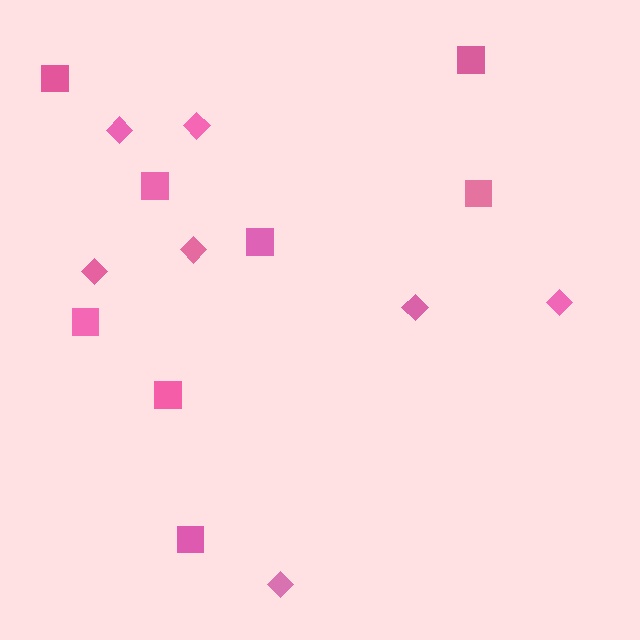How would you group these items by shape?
There are 2 groups: one group of diamonds (7) and one group of squares (8).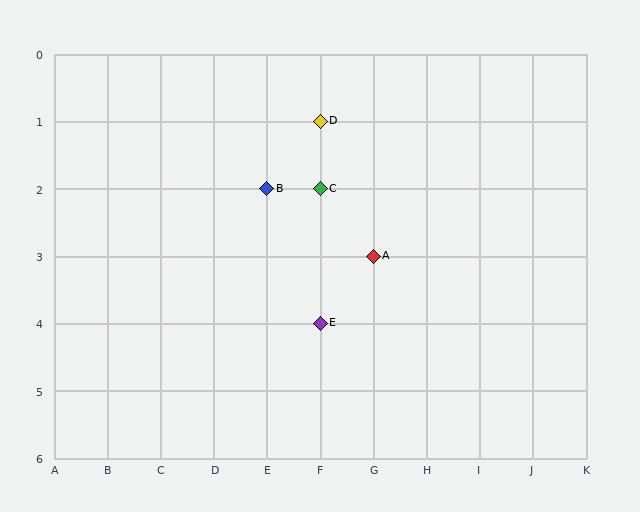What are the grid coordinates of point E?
Point E is at grid coordinates (F, 4).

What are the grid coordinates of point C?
Point C is at grid coordinates (F, 2).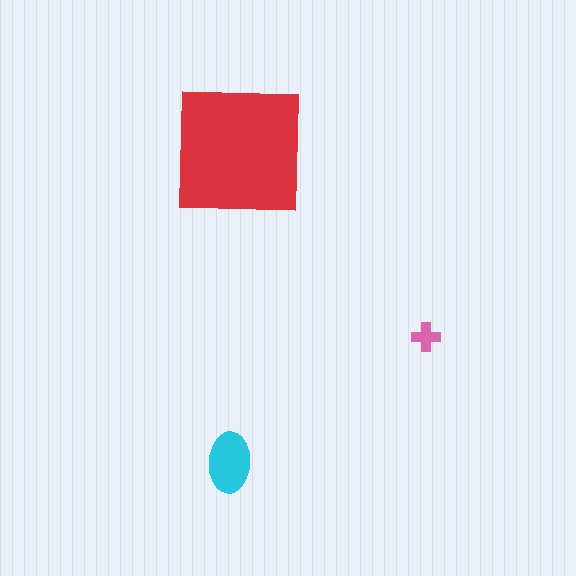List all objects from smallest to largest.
The pink cross, the cyan ellipse, the red square.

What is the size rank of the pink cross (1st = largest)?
3rd.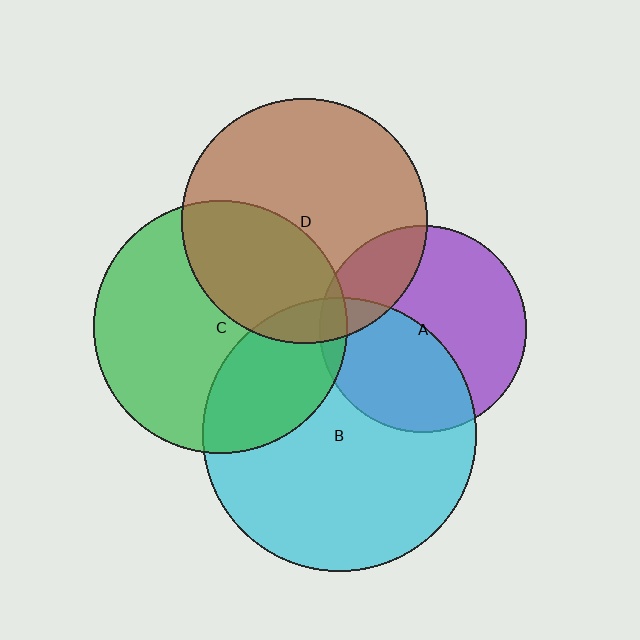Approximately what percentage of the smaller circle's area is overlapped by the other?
Approximately 20%.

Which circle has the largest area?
Circle B (cyan).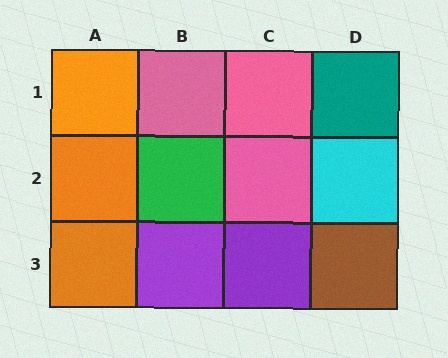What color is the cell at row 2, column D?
Cyan.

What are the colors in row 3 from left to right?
Orange, purple, purple, brown.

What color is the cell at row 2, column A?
Orange.